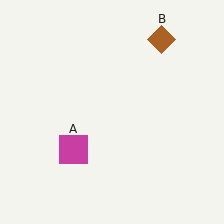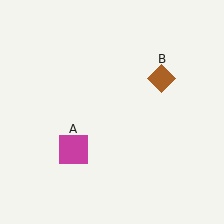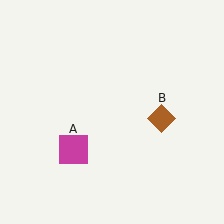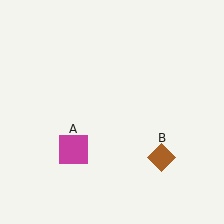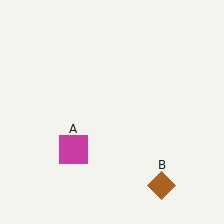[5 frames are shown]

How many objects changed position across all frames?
1 object changed position: brown diamond (object B).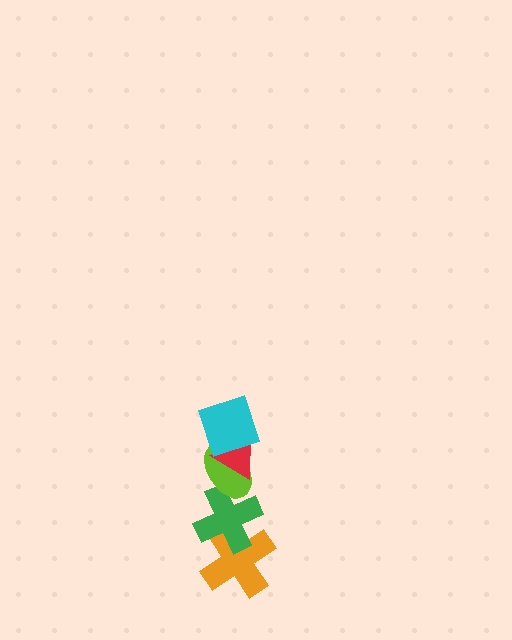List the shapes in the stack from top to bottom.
From top to bottom: the cyan square, the red triangle, the lime ellipse, the green cross, the orange cross.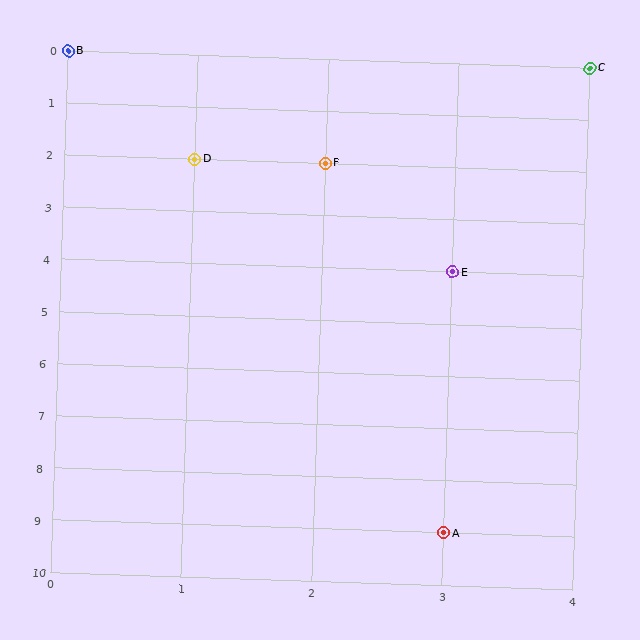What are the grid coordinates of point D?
Point D is at grid coordinates (1, 2).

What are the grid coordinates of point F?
Point F is at grid coordinates (2, 2).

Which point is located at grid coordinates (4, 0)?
Point C is at (4, 0).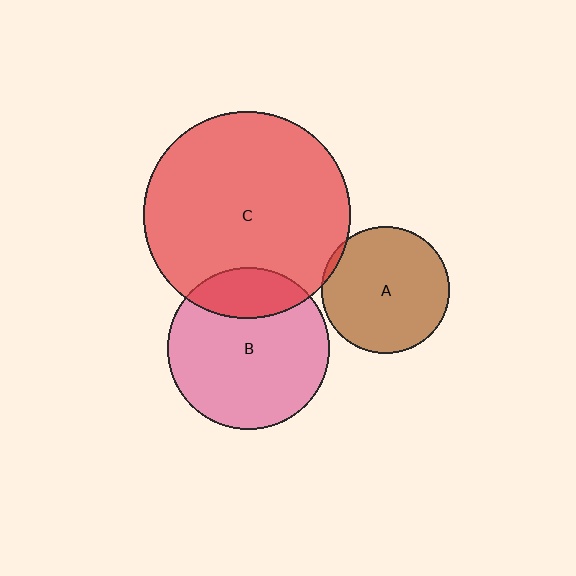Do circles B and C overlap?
Yes.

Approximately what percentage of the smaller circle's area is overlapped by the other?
Approximately 20%.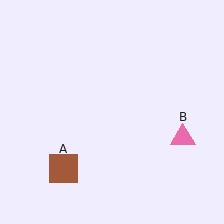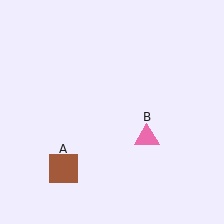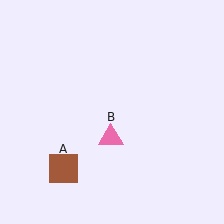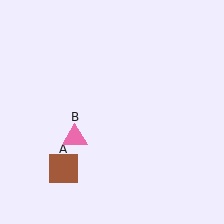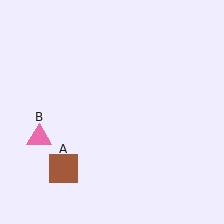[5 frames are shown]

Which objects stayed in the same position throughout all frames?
Brown square (object A) remained stationary.